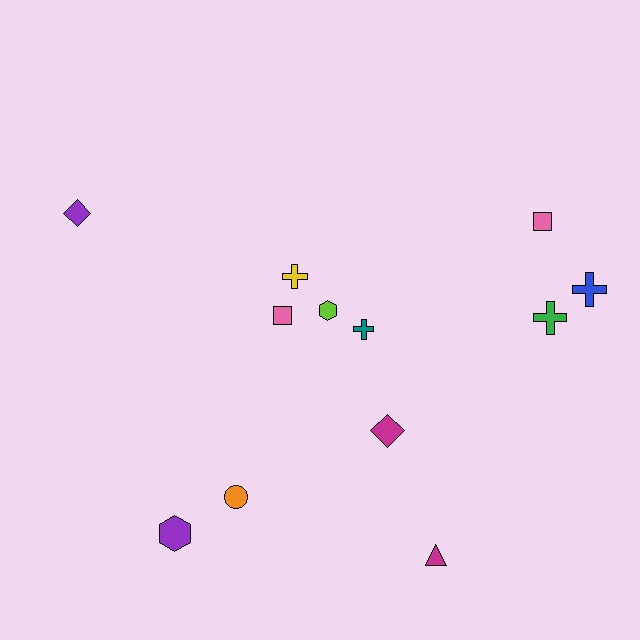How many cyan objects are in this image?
There are no cyan objects.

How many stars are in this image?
There are no stars.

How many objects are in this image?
There are 12 objects.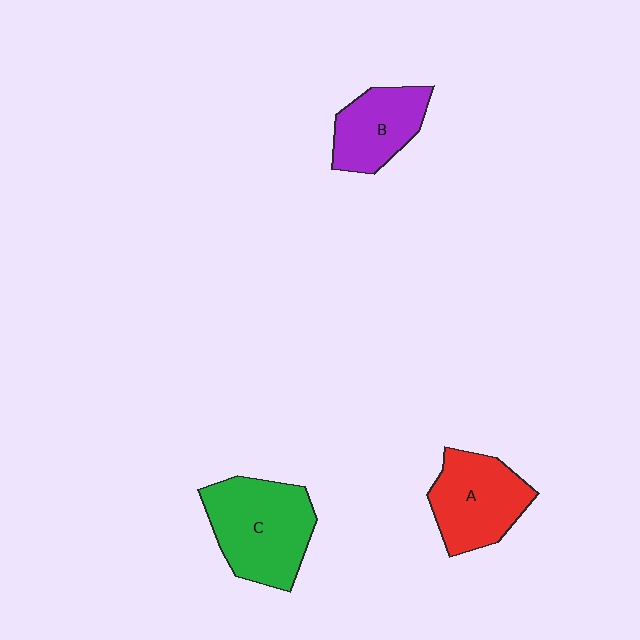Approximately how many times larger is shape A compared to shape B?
Approximately 1.2 times.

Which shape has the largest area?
Shape C (green).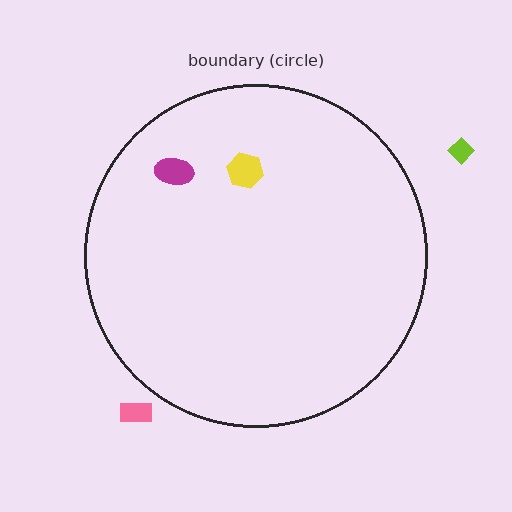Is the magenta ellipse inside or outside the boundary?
Inside.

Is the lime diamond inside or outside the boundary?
Outside.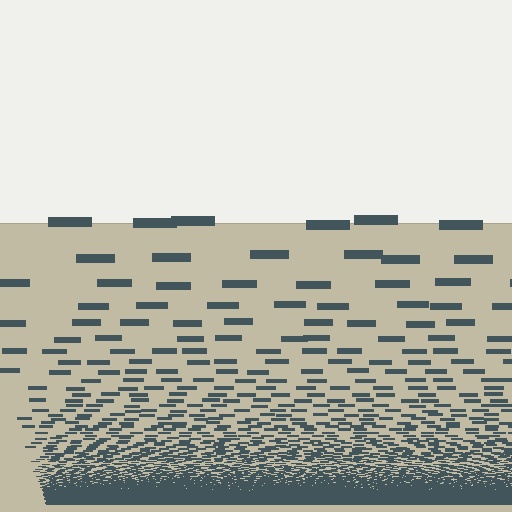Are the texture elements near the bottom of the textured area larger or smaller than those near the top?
Smaller. The gradient is inverted — elements near the bottom are smaller and denser.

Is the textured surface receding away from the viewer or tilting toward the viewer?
The surface appears to tilt toward the viewer. Texture elements get larger and sparser toward the top.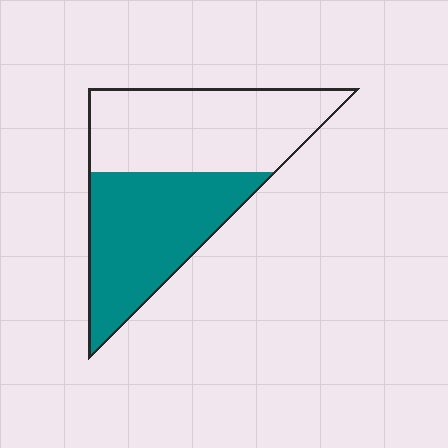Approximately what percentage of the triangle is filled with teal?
Approximately 50%.